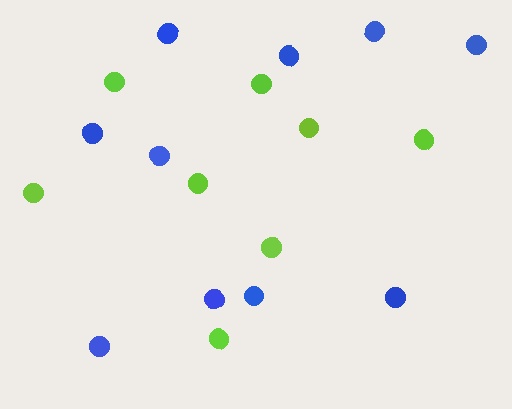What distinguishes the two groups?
There are 2 groups: one group of lime circles (8) and one group of blue circles (10).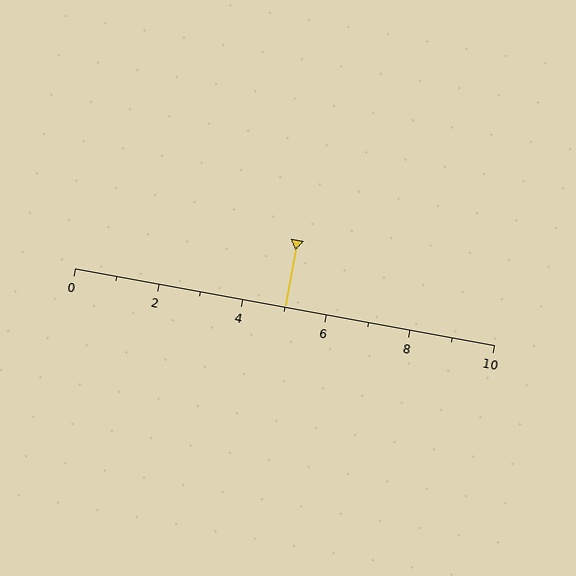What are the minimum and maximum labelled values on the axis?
The axis runs from 0 to 10.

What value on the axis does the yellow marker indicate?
The marker indicates approximately 5.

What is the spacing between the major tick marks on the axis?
The major ticks are spaced 2 apart.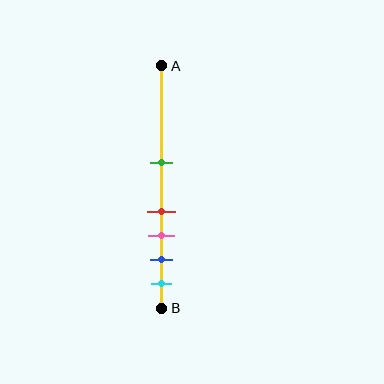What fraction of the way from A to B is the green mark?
The green mark is approximately 40% (0.4) of the way from A to B.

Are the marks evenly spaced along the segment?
No, the marks are not evenly spaced.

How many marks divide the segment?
There are 5 marks dividing the segment.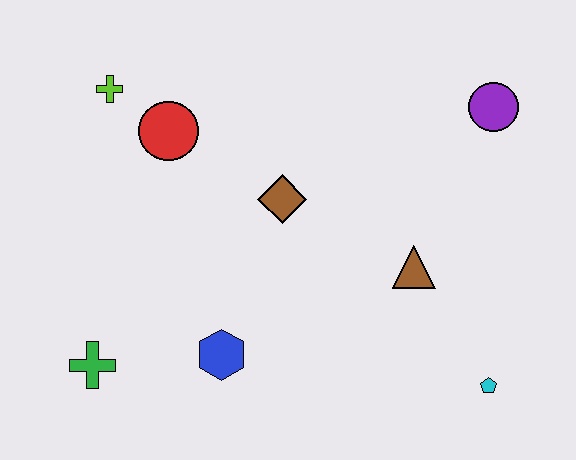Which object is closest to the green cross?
The blue hexagon is closest to the green cross.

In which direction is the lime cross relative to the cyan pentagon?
The lime cross is to the left of the cyan pentagon.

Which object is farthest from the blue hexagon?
The purple circle is farthest from the blue hexagon.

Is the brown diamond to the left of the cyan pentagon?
Yes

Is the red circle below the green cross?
No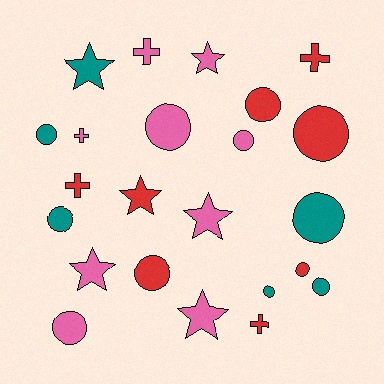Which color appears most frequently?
Pink, with 9 objects.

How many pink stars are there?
There are 4 pink stars.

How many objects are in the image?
There are 23 objects.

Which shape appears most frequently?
Circle, with 12 objects.